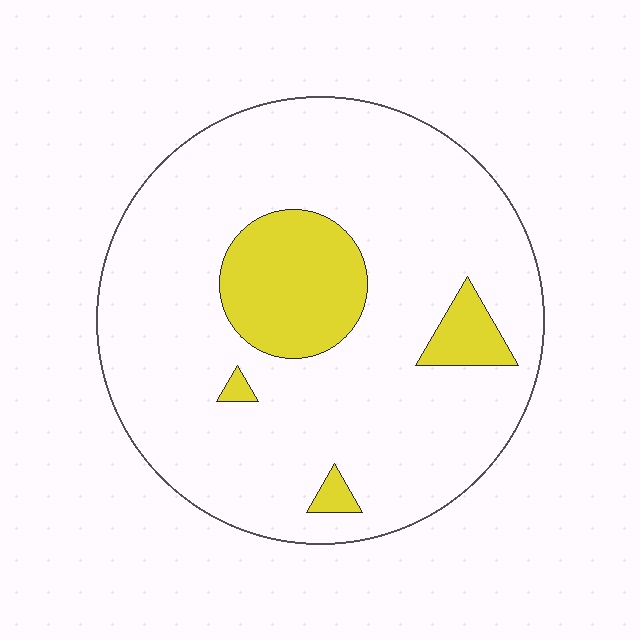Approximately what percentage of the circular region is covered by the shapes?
Approximately 15%.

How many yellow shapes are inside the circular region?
4.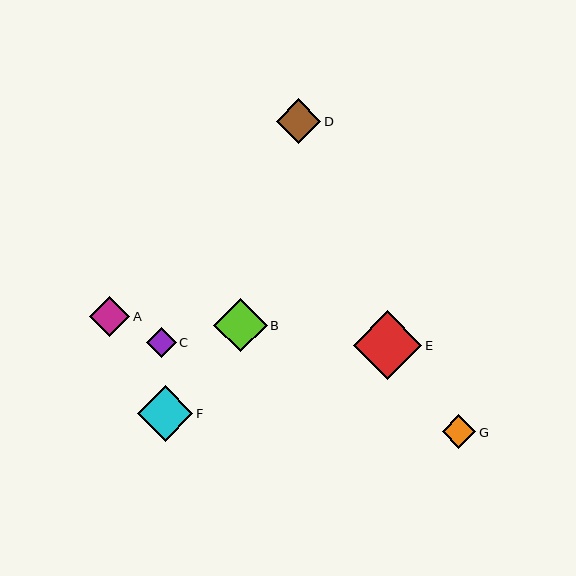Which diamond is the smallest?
Diamond C is the smallest with a size of approximately 30 pixels.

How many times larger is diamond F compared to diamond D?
Diamond F is approximately 1.2 times the size of diamond D.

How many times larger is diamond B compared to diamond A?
Diamond B is approximately 1.3 times the size of diamond A.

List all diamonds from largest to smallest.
From largest to smallest: E, F, B, D, A, G, C.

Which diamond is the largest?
Diamond E is the largest with a size of approximately 69 pixels.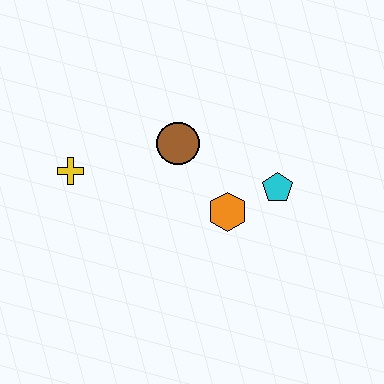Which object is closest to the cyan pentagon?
The orange hexagon is closest to the cyan pentagon.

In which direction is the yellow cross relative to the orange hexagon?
The yellow cross is to the left of the orange hexagon.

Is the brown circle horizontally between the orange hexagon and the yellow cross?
Yes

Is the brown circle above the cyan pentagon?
Yes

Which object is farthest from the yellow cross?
The cyan pentagon is farthest from the yellow cross.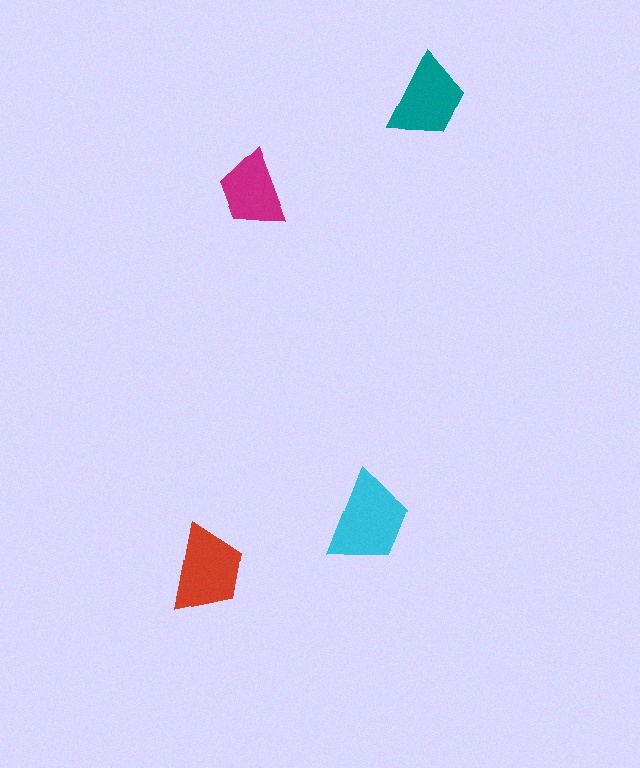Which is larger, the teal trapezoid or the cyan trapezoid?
The cyan one.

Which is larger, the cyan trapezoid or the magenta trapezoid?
The cyan one.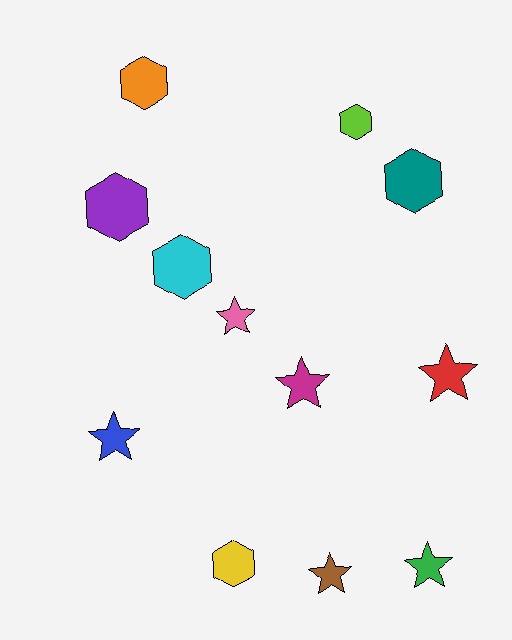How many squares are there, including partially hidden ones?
There are no squares.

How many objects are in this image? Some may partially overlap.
There are 12 objects.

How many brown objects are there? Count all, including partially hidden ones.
There is 1 brown object.